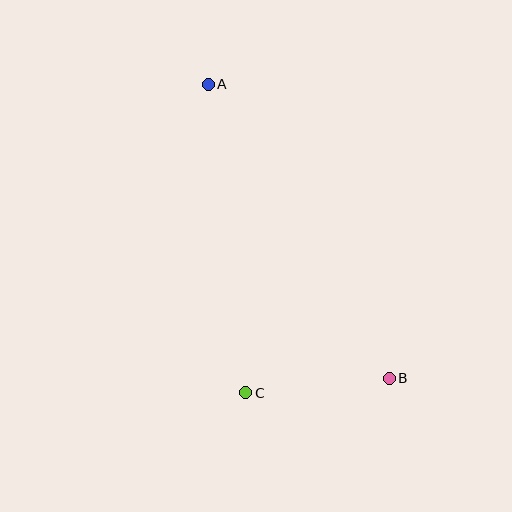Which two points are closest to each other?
Points B and C are closest to each other.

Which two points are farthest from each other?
Points A and B are farthest from each other.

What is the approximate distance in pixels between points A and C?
The distance between A and C is approximately 311 pixels.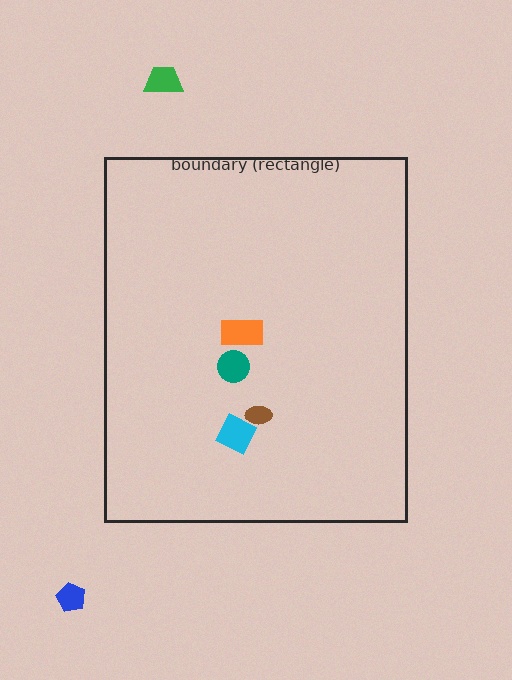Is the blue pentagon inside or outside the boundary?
Outside.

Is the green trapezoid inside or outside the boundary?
Outside.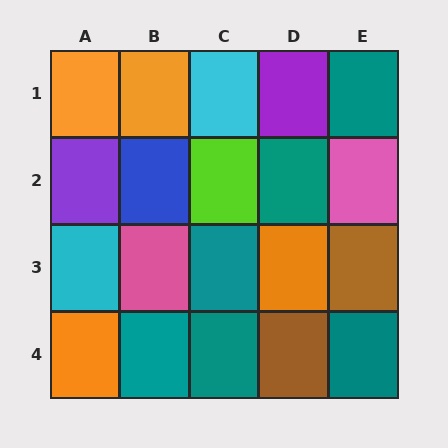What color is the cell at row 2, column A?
Purple.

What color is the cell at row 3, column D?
Orange.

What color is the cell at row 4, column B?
Teal.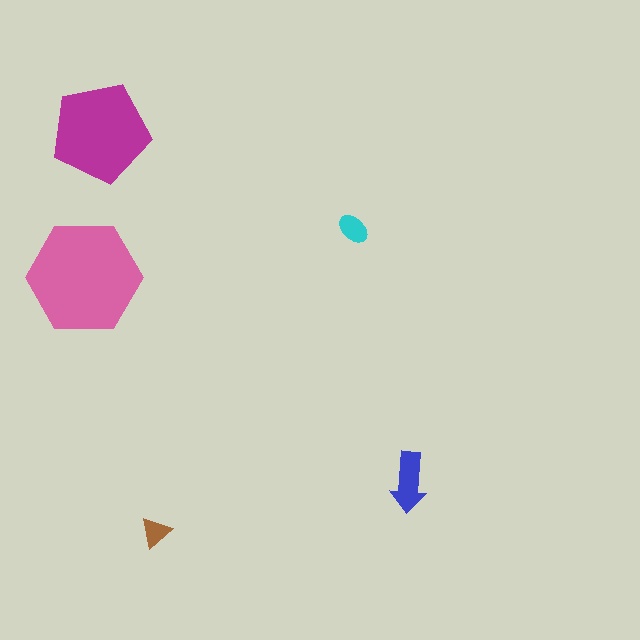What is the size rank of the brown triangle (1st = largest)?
5th.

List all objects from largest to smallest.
The pink hexagon, the magenta pentagon, the blue arrow, the cyan ellipse, the brown triangle.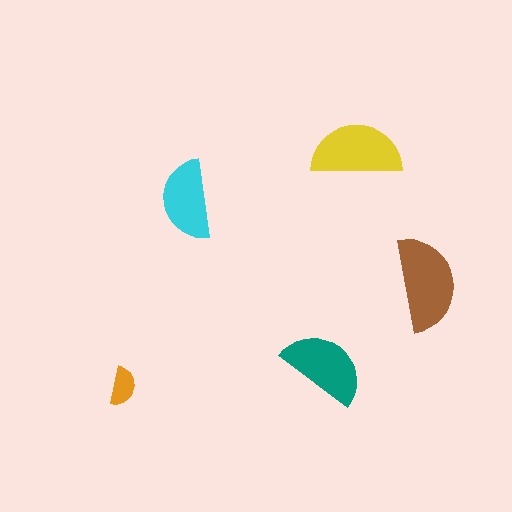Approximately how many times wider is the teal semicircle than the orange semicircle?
About 2 times wider.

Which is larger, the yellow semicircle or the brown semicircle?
The brown one.